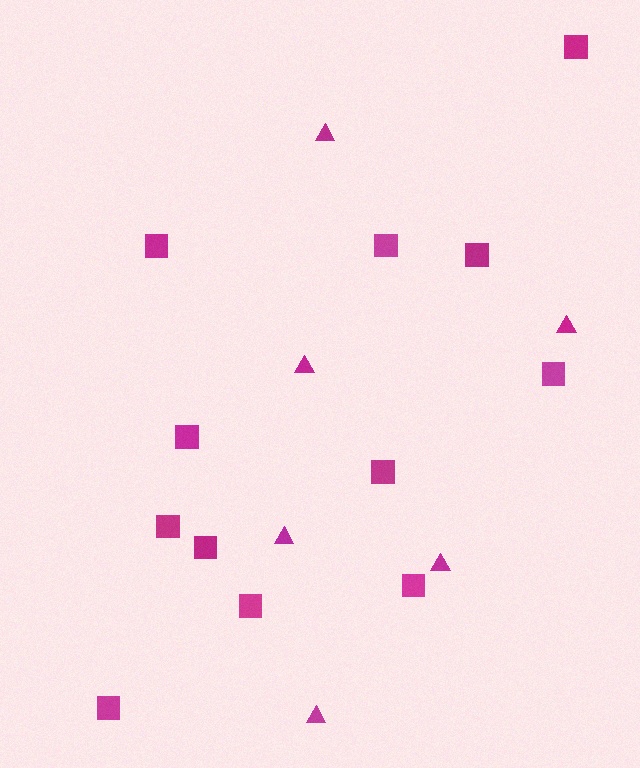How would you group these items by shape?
There are 2 groups: one group of squares (12) and one group of triangles (6).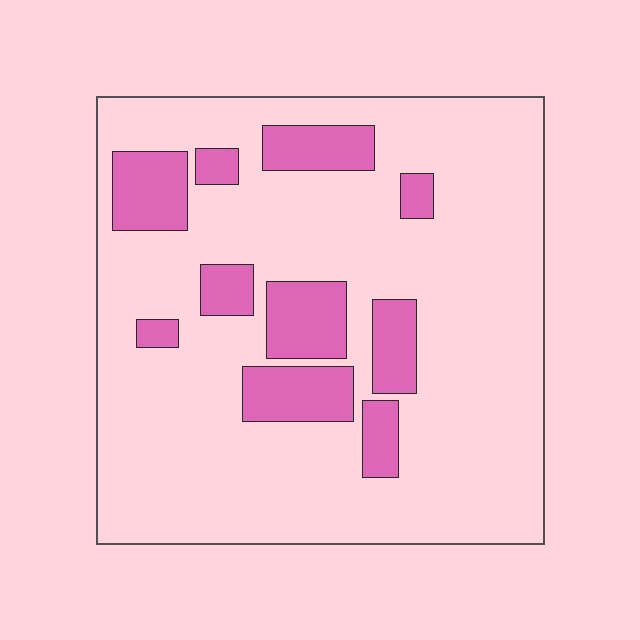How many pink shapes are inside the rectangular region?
10.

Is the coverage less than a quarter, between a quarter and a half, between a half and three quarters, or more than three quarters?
Less than a quarter.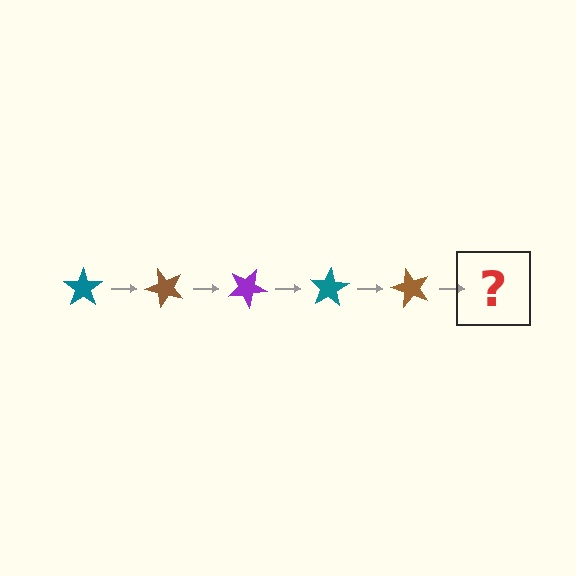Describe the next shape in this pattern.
It should be a purple star, rotated 250 degrees from the start.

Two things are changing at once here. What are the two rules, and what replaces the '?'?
The two rules are that it rotates 50 degrees each step and the color cycles through teal, brown, and purple. The '?' should be a purple star, rotated 250 degrees from the start.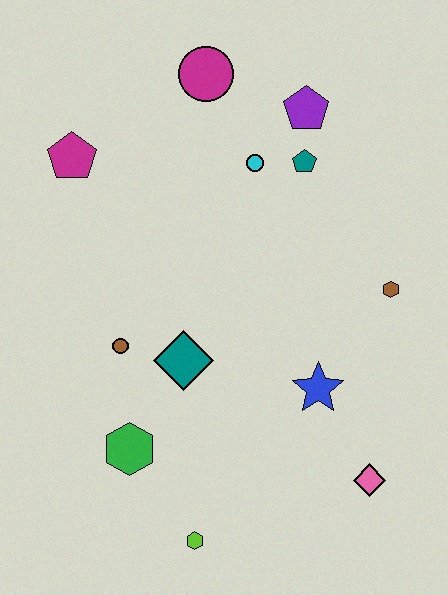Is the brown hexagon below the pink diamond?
No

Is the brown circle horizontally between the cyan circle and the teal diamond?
No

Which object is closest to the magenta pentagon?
The magenta circle is closest to the magenta pentagon.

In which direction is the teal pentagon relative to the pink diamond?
The teal pentagon is above the pink diamond.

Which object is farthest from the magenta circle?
The lime hexagon is farthest from the magenta circle.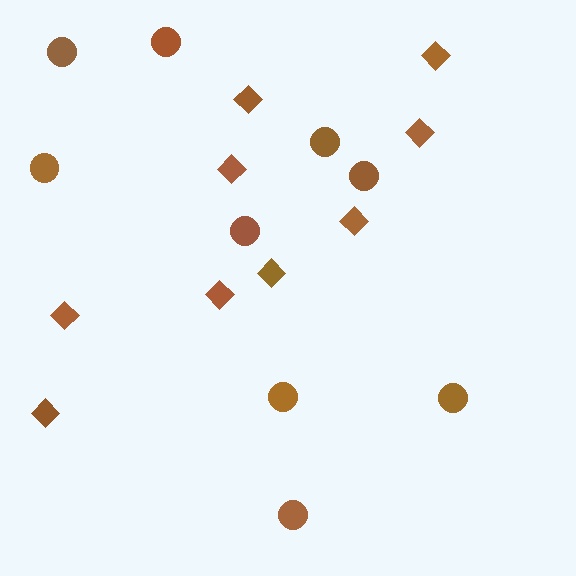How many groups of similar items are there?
There are 2 groups: one group of circles (9) and one group of diamonds (9).